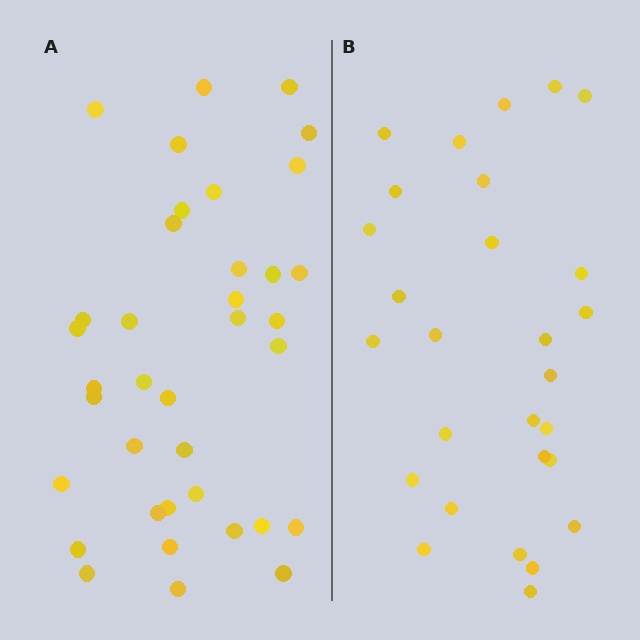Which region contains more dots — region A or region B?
Region A (the left region) has more dots.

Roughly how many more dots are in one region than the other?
Region A has roughly 8 or so more dots than region B.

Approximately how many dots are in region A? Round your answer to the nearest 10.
About 40 dots. (The exact count is 37, which rounds to 40.)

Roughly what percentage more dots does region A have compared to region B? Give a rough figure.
About 30% more.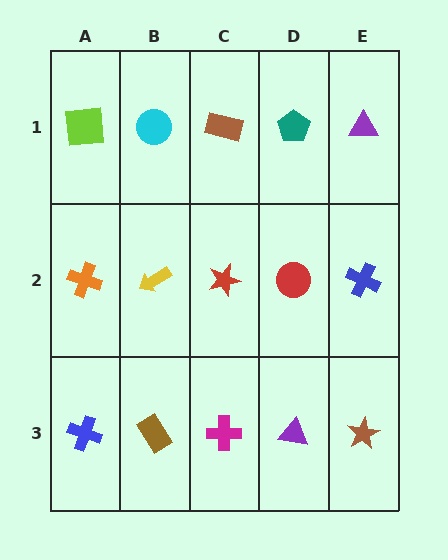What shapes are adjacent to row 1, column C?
A red star (row 2, column C), a cyan circle (row 1, column B), a teal pentagon (row 1, column D).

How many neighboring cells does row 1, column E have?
2.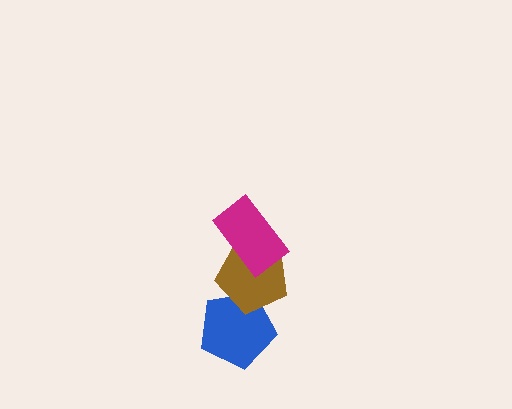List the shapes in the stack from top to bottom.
From top to bottom: the magenta rectangle, the brown pentagon, the blue pentagon.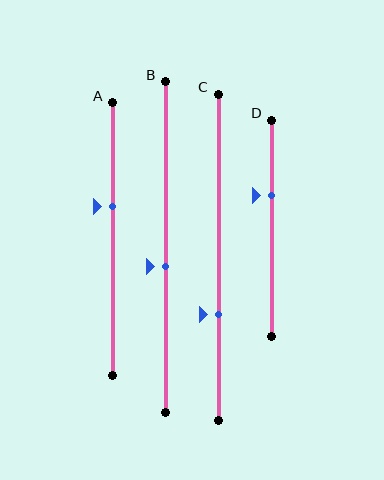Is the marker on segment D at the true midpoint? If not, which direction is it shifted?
No, the marker on segment D is shifted upward by about 15% of the segment length.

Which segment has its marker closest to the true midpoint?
Segment B has its marker closest to the true midpoint.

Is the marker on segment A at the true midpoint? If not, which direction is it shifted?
No, the marker on segment A is shifted upward by about 12% of the segment length.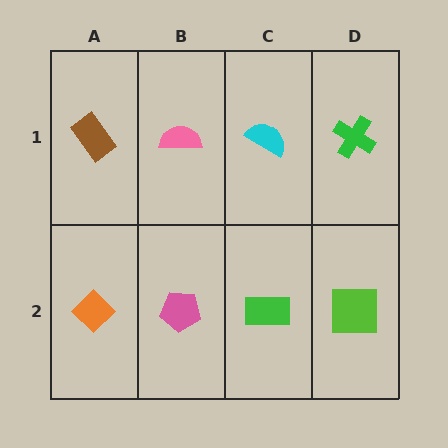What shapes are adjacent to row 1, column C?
A green rectangle (row 2, column C), a pink semicircle (row 1, column B), a green cross (row 1, column D).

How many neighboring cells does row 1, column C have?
3.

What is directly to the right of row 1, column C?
A green cross.